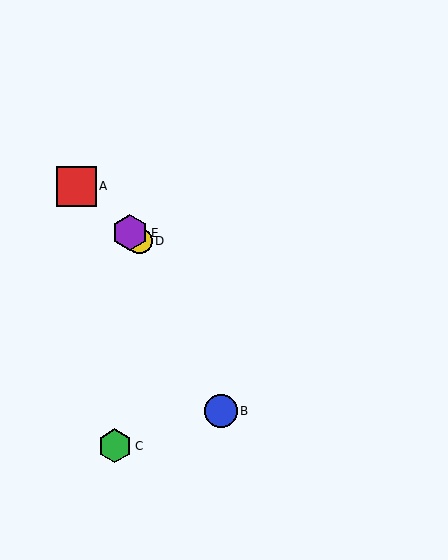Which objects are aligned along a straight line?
Objects A, D, E are aligned along a straight line.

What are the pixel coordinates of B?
Object B is at (221, 411).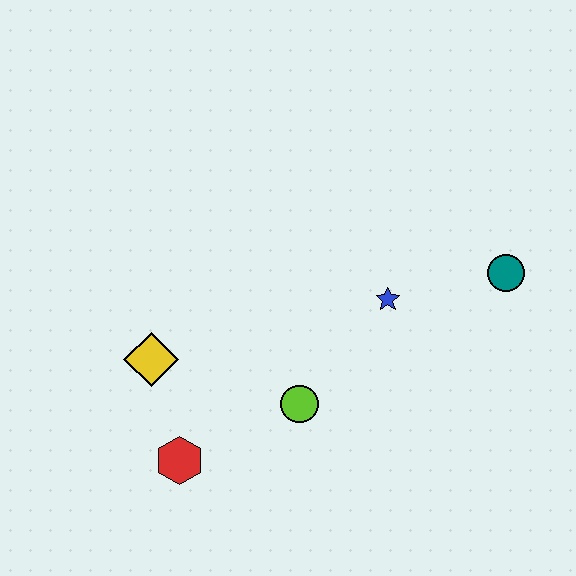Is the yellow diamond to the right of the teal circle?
No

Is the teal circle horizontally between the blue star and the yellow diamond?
No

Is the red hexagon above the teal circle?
No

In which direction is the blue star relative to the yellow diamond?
The blue star is to the right of the yellow diamond.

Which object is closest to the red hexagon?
The yellow diamond is closest to the red hexagon.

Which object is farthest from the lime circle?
The teal circle is farthest from the lime circle.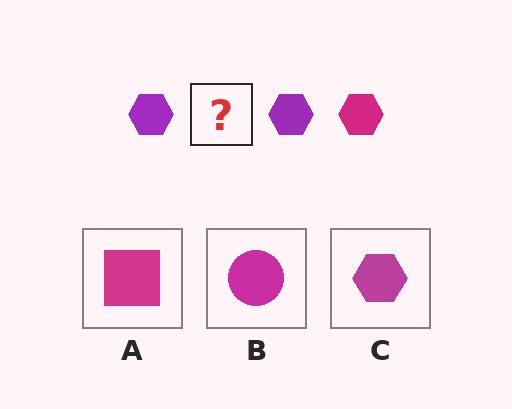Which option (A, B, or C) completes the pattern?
C.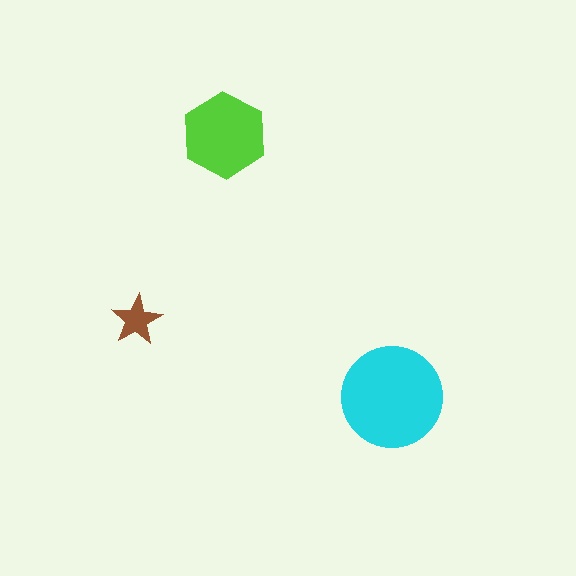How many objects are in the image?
There are 3 objects in the image.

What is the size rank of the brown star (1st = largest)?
3rd.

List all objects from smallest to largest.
The brown star, the lime hexagon, the cyan circle.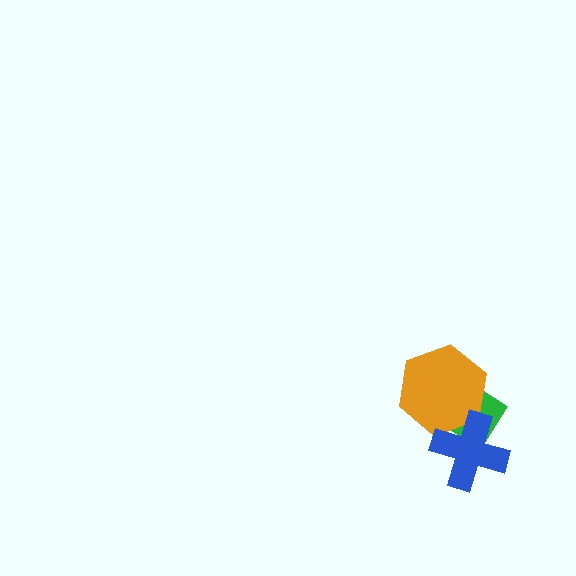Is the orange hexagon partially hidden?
Yes, it is partially covered by another shape.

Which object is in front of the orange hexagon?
The blue cross is in front of the orange hexagon.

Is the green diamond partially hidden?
Yes, it is partially covered by another shape.